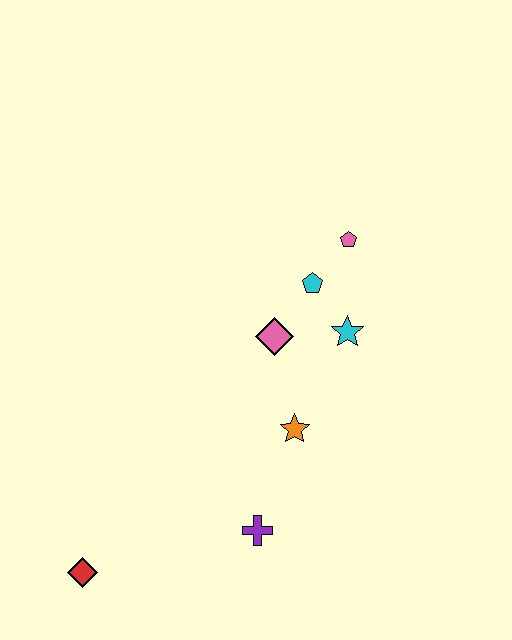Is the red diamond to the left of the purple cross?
Yes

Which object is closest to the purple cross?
The orange star is closest to the purple cross.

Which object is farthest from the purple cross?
The pink pentagon is farthest from the purple cross.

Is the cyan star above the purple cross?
Yes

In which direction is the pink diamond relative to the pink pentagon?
The pink diamond is below the pink pentagon.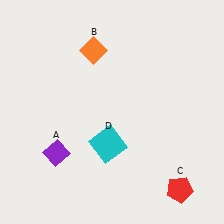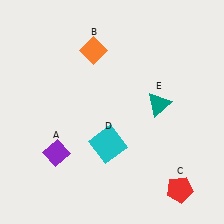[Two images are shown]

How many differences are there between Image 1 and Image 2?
There is 1 difference between the two images.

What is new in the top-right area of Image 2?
A teal triangle (E) was added in the top-right area of Image 2.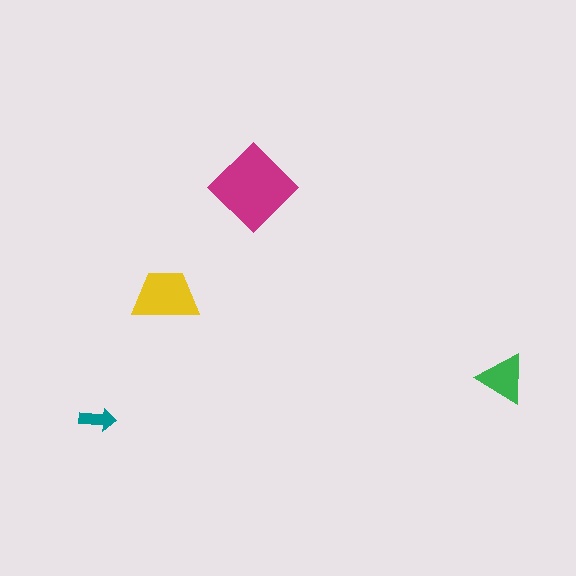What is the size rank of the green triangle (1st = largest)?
3rd.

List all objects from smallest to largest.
The teal arrow, the green triangle, the yellow trapezoid, the magenta diamond.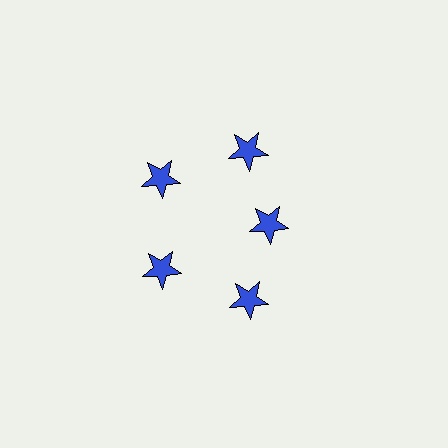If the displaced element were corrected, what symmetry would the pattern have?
It would have 5-fold rotational symmetry — the pattern would map onto itself every 72 degrees.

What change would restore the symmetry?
The symmetry would be restored by moving it outward, back onto the ring so that all 5 stars sit at equal angles and equal distance from the center.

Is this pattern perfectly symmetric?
No. The 5 blue stars are arranged in a ring, but one element near the 3 o'clock position is pulled inward toward the center, breaking the 5-fold rotational symmetry.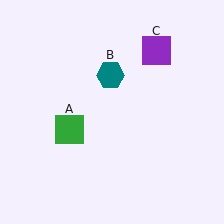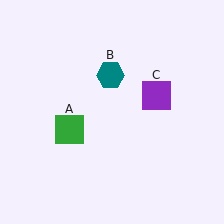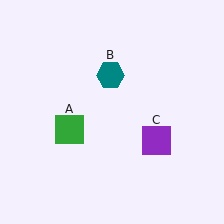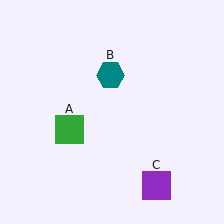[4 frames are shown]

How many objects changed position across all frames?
1 object changed position: purple square (object C).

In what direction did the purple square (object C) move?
The purple square (object C) moved down.